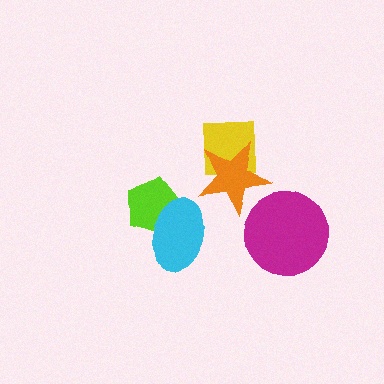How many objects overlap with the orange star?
1 object overlaps with the orange star.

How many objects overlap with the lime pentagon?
1 object overlaps with the lime pentagon.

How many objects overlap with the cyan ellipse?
1 object overlaps with the cyan ellipse.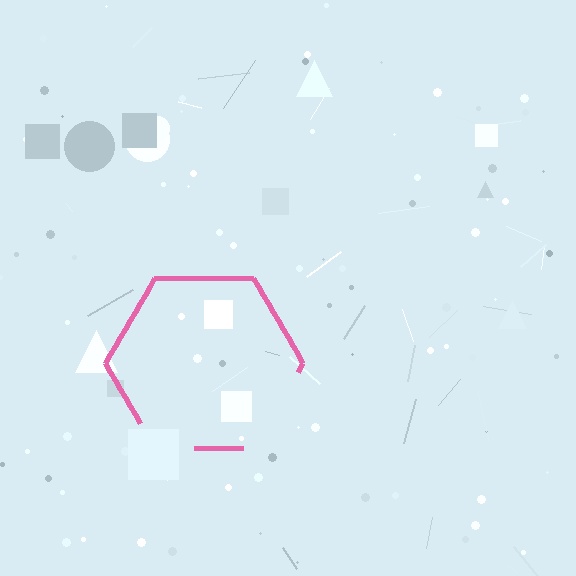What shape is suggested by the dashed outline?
The dashed outline suggests a hexagon.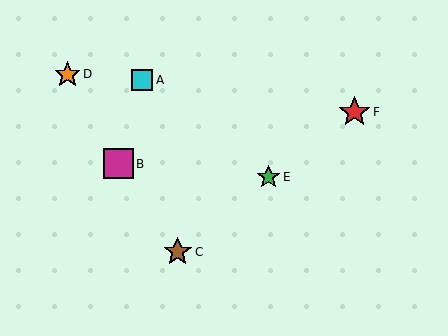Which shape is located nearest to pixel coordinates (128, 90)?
The cyan square (labeled A) at (142, 80) is nearest to that location.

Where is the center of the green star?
The center of the green star is at (268, 177).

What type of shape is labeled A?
Shape A is a cyan square.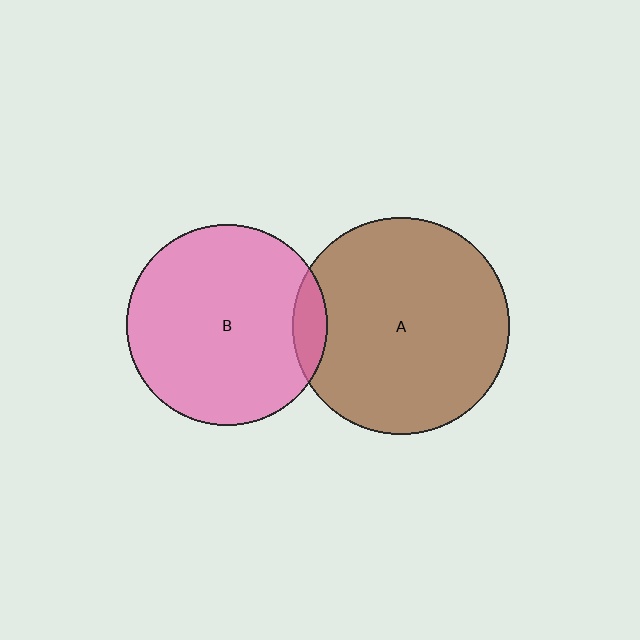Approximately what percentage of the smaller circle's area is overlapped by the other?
Approximately 10%.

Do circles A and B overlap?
Yes.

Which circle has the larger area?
Circle A (brown).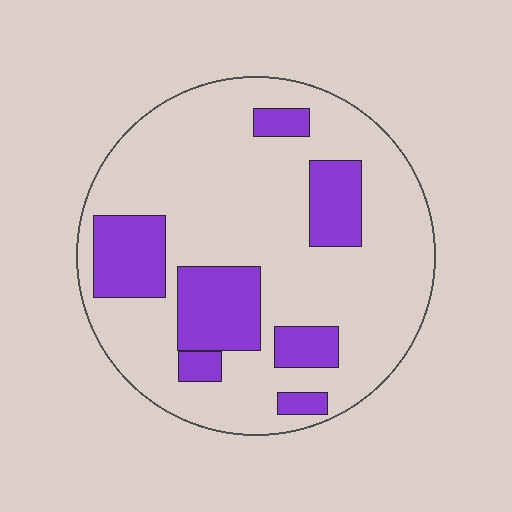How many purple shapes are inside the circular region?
7.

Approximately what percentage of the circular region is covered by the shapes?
Approximately 25%.